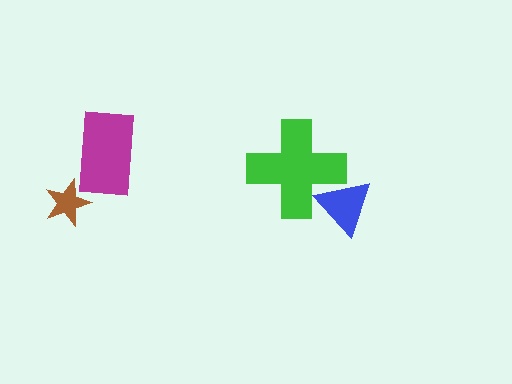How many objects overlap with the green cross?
1 object overlaps with the green cross.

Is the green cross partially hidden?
No, no other shape covers it.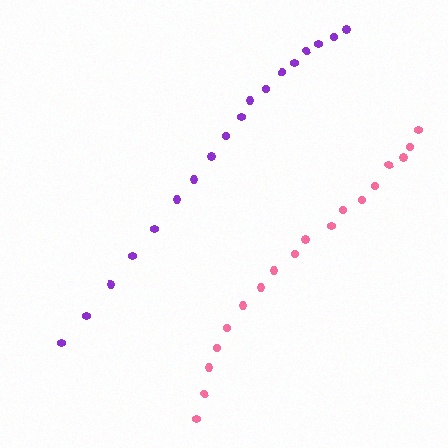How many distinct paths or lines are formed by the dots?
There are 2 distinct paths.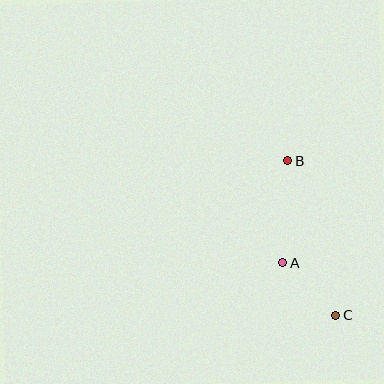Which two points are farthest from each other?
Points B and C are farthest from each other.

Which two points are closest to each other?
Points A and C are closest to each other.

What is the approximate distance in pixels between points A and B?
The distance between A and B is approximately 102 pixels.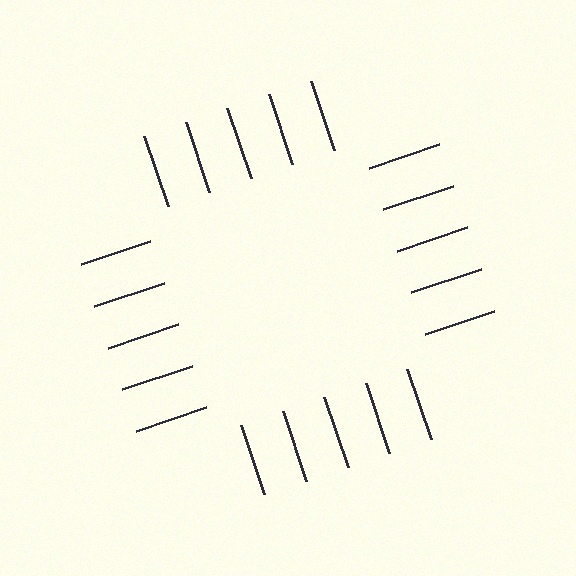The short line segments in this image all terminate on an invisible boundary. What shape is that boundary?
An illusory square — the line segments terminate on its edges but no continuous stroke is drawn.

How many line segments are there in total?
20 — 5 along each of the 4 edges.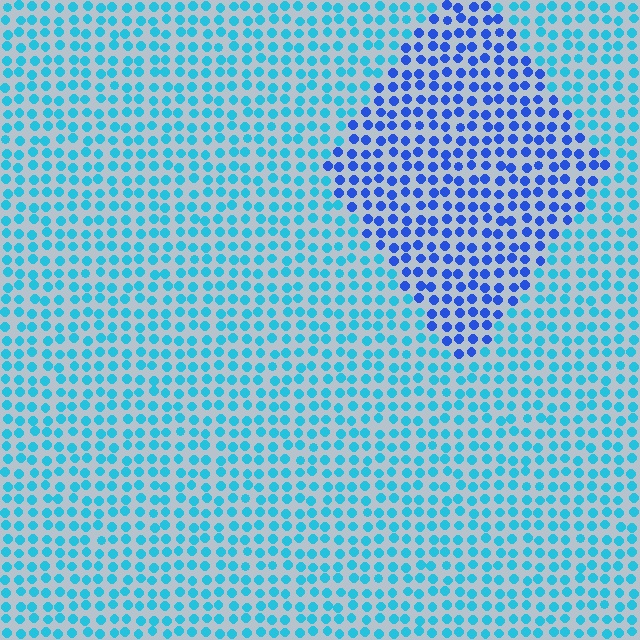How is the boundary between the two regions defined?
The boundary is defined purely by a slight shift in hue (about 37 degrees). Spacing, size, and orientation are identical on both sides.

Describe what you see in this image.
The image is filled with small cyan elements in a uniform arrangement. A diamond-shaped region is visible where the elements are tinted to a slightly different hue, forming a subtle color boundary.